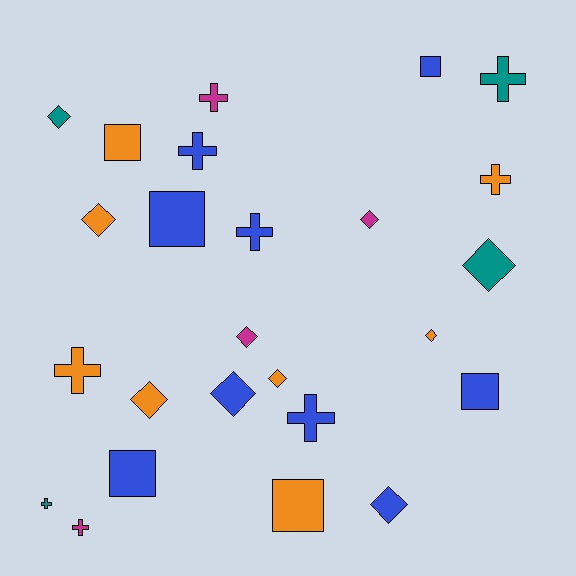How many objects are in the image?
There are 25 objects.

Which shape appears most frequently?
Diamond, with 10 objects.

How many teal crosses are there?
There are 2 teal crosses.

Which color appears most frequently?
Blue, with 9 objects.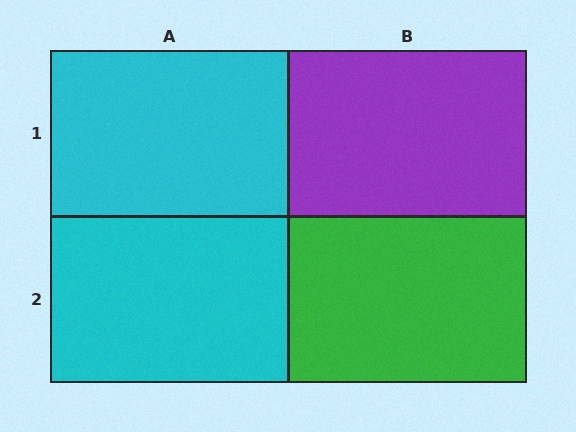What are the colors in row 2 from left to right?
Cyan, green.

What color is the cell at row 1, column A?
Cyan.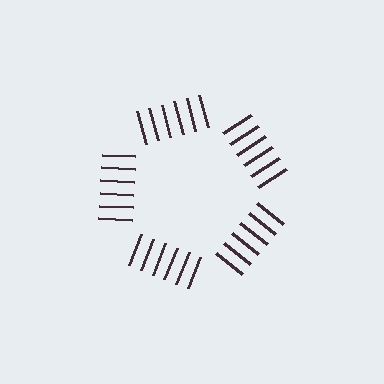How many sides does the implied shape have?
5 sides — the line-ends trace a pentagon.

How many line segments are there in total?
30 — 6 along each of the 5 edges.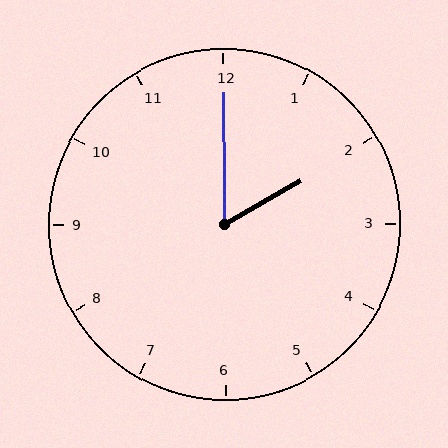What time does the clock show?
2:00.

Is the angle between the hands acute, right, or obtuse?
It is acute.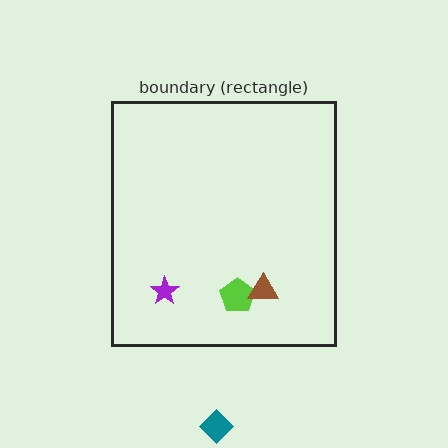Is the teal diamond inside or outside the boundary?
Outside.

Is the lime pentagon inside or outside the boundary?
Inside.